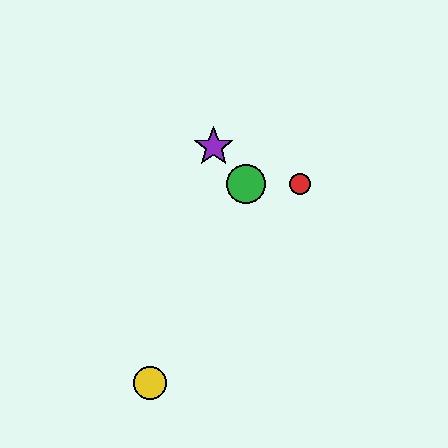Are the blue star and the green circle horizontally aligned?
Yes, both are at y≈184.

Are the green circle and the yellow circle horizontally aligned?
No, the green circle is at y≈184 and the yellow circle is at y≈383.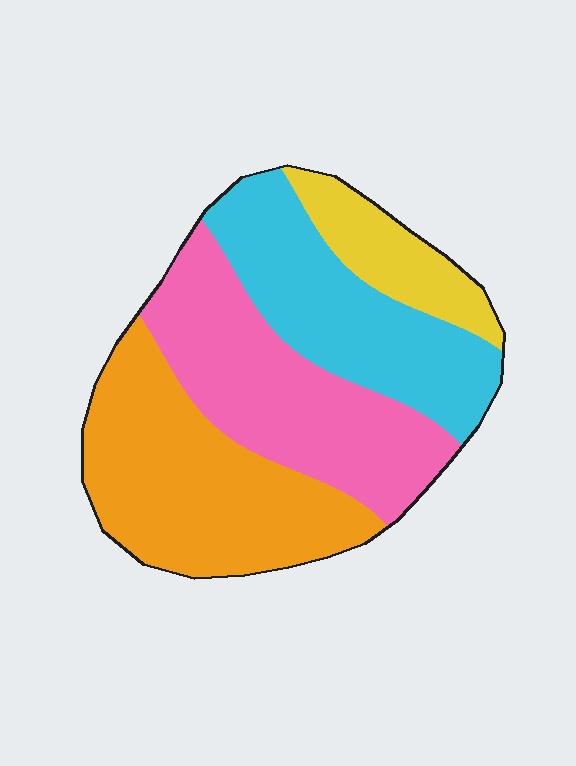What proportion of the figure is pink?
Pink takes up about one third (1/3) of the figure.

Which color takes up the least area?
Yellow, at roughly 10%.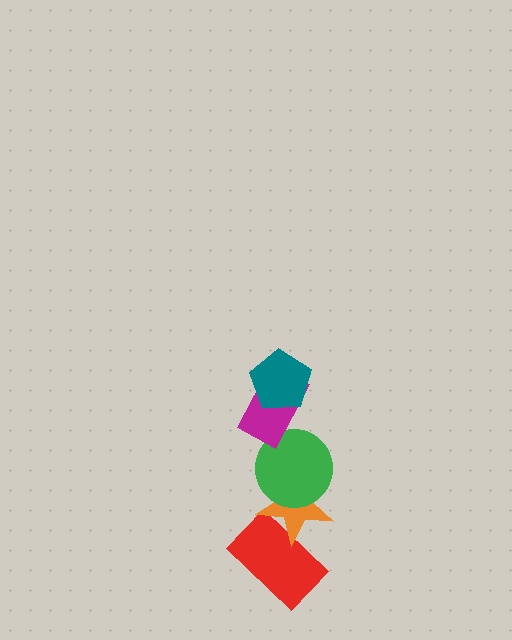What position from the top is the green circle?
The green circle is 3rd from the top.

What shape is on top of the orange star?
The green circle is on top of the orange star.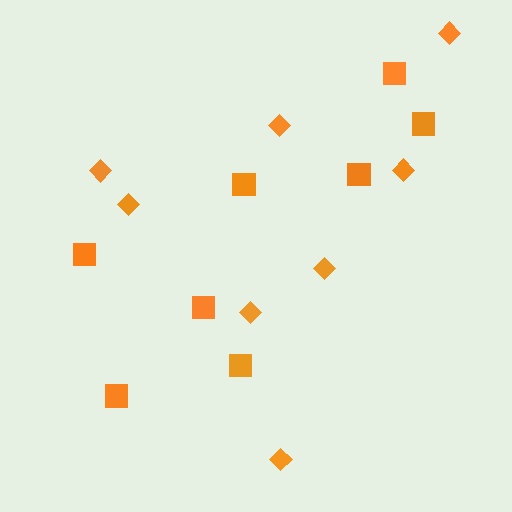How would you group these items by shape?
There are 2 groups: one group of diamonds (8) and one group of squares (8).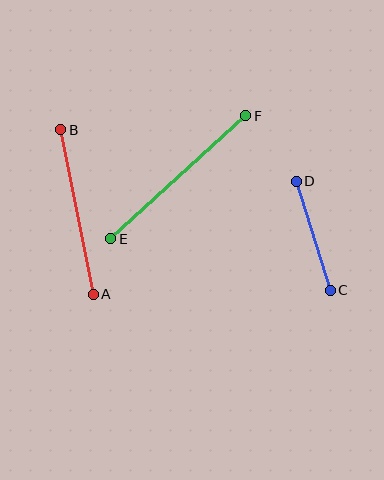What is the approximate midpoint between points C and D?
The midpoint is at approximately (313, 236) pixels.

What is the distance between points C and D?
The distance is approximately 114 pixels.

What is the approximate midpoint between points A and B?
The midpoint is at approximately (77, 212) pixels.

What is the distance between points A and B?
The distance is approximately 167 pixels.